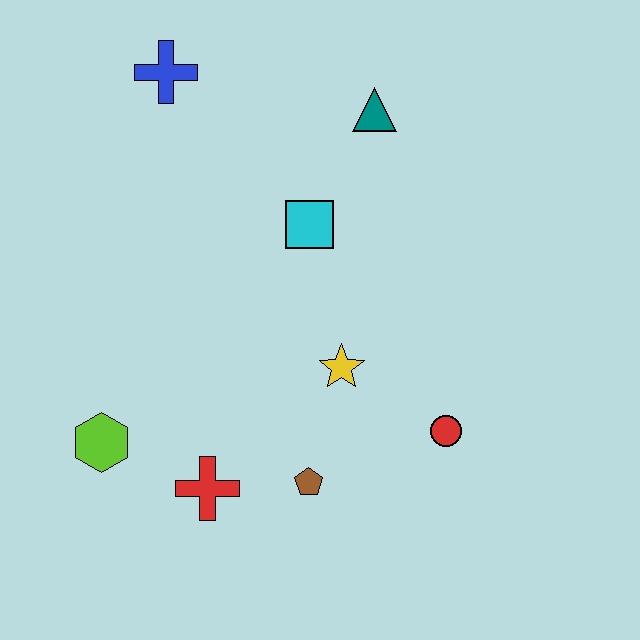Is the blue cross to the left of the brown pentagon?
Yes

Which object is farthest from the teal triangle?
The lime hexagon is farthest from the teal triangle.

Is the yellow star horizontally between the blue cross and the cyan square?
No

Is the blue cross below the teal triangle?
No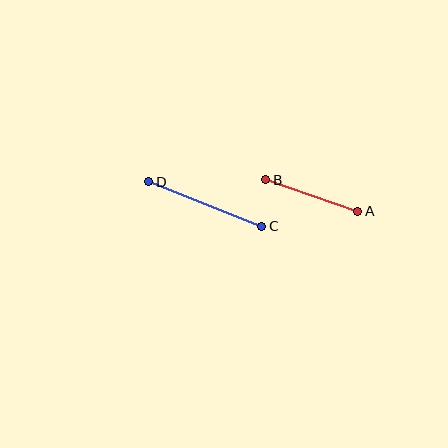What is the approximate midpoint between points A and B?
The midpoint is at approximately (312, 195) pixels.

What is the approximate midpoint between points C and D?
The midpoint is at approximately (205, 204) pixels.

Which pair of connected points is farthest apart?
Points C and D are farthest apart.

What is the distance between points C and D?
The distance is approximately 121 pixels.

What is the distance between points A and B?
The distance is approximately 97 pixels.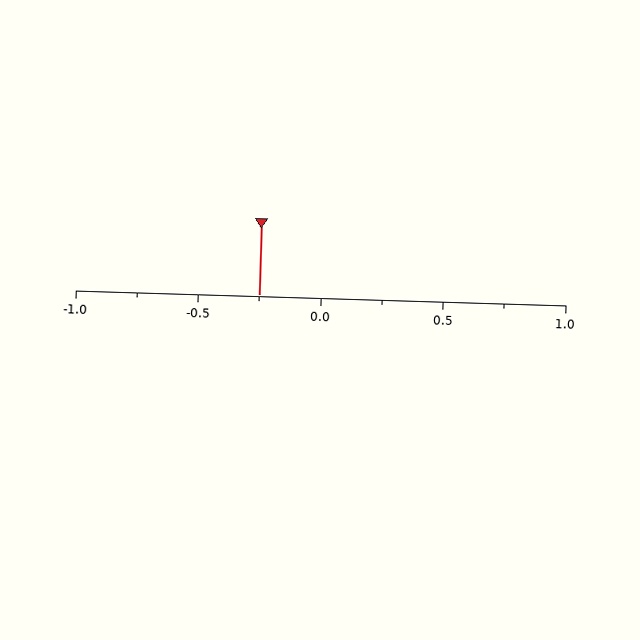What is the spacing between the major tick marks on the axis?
The major ticks are spaced 0.5 apart.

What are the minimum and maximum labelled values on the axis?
The axis runs from -1.0 to 1.0.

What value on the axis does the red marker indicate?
The marker indicates approximately -0.25.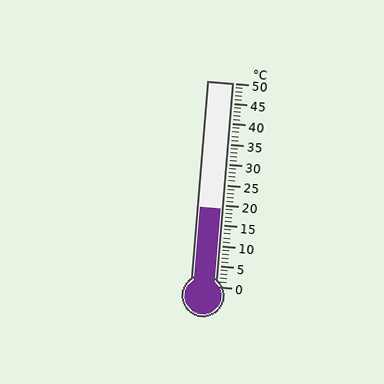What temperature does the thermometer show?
The thermometer shows approximately 19°C.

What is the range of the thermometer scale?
The thermometer scale ranges from 0°C to 50°C.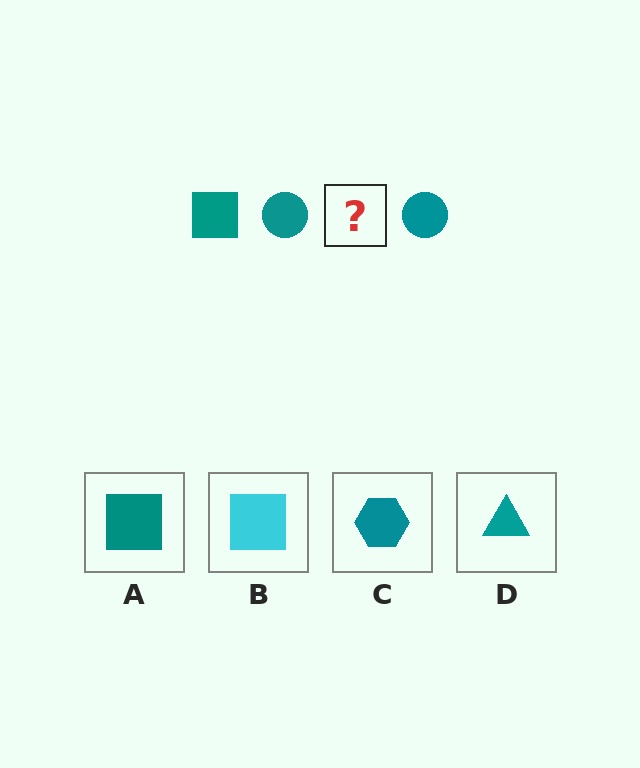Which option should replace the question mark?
Option A.